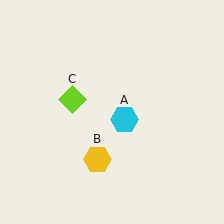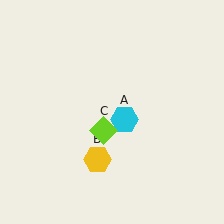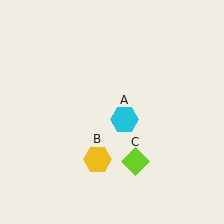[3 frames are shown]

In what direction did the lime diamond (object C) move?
The lime diamond (object C) moved down and to the right.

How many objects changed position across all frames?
1 object changed position: lime diamond (object C).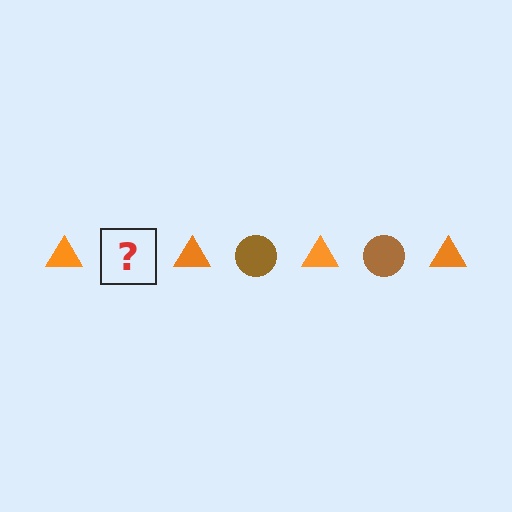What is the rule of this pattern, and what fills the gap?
The rule is that the pattern alternates between orange triangle and brown circle. The gap should be filled with a brown circle.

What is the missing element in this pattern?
The missing element is a brown circle.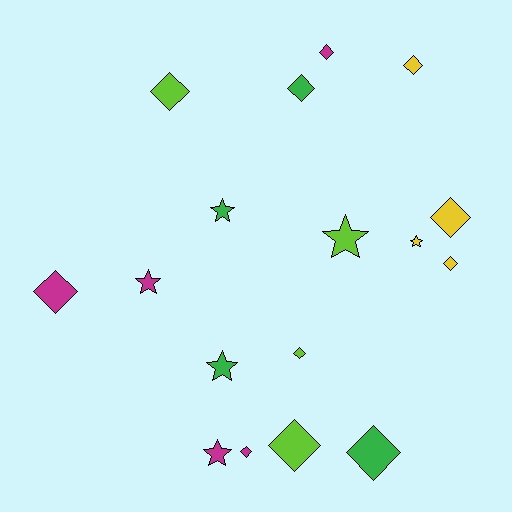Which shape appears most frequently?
Diamond, with 11 objects.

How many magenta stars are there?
There are 2 magenta stars.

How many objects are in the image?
There are 17 objects.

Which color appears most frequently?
Magenta, with 5 objects.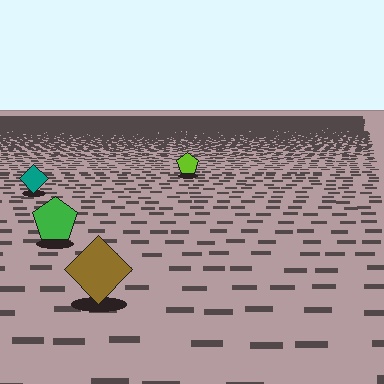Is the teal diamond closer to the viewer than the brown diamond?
No. The brown diamond is closer — you can tell from the texture gradient: the ground texture is coarser near it.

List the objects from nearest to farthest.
From nearest to farthest: the brown diamond, the green pentagon, the teal diamond, the lime pentagon.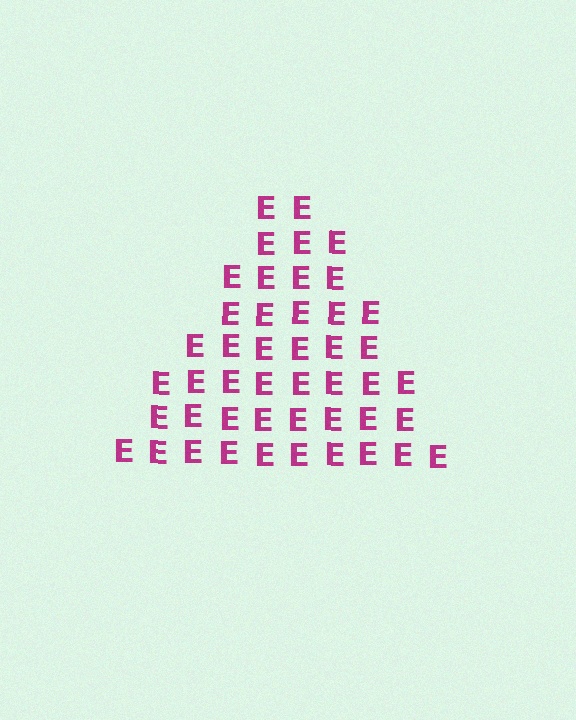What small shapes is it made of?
It is made of small letter E's.